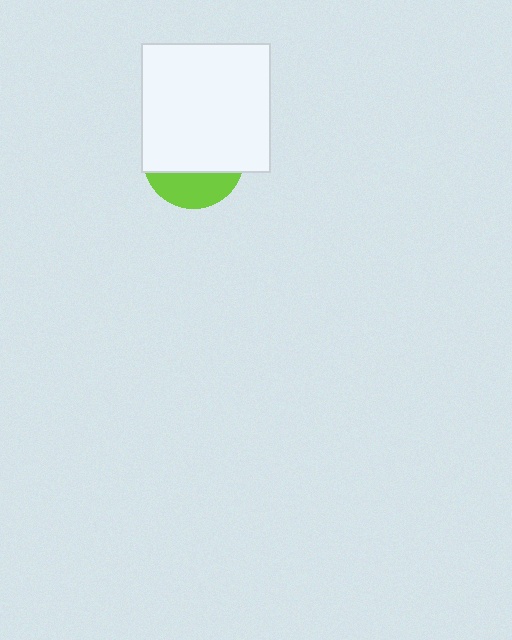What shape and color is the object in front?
The object in front is a white square.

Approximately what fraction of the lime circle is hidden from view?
Roughly 69% of the lime circle is hidden behind the white square.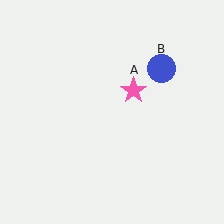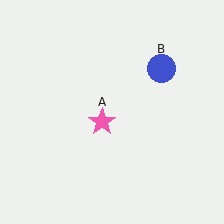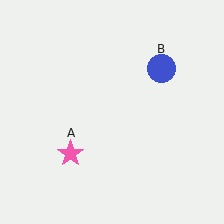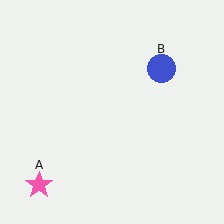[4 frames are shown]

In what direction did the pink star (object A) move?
The pink star (object A) moved down and to the left.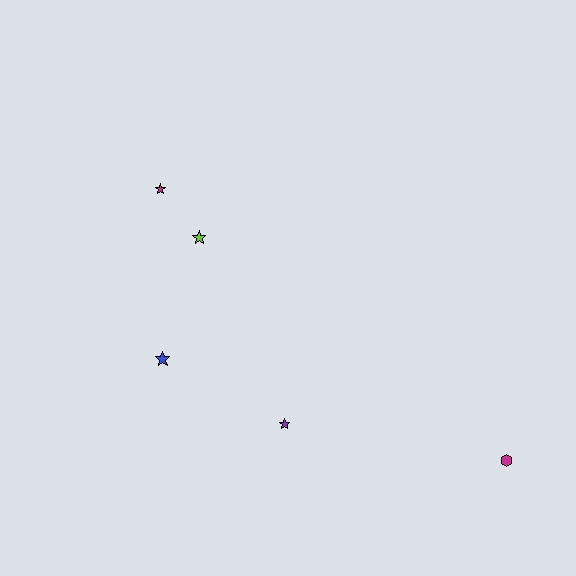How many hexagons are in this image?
There is 1 hexagon.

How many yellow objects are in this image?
There are no yellow objects.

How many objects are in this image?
There are 5 objects.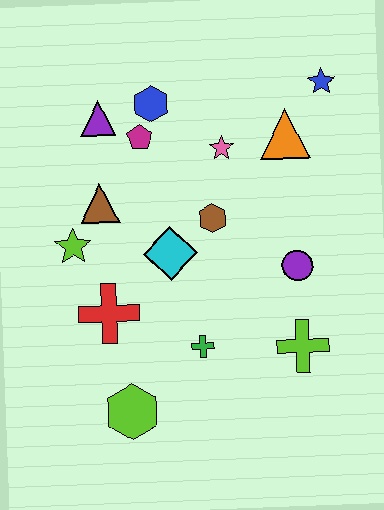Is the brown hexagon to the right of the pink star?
No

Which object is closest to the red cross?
The lime star is closest to the red cross.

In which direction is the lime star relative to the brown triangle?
The lime star is below the brown triangle.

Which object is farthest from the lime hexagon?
The blue star is farthest from the lime hexagon.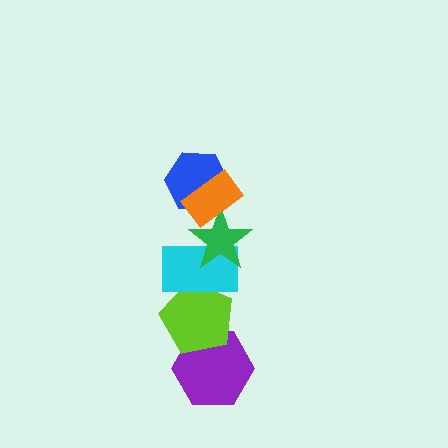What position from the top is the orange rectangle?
The orange rectangle is 1st from the top.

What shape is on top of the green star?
The blue hexagon is on top of the green star.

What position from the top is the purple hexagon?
The purple hexagon is 6th from the top.